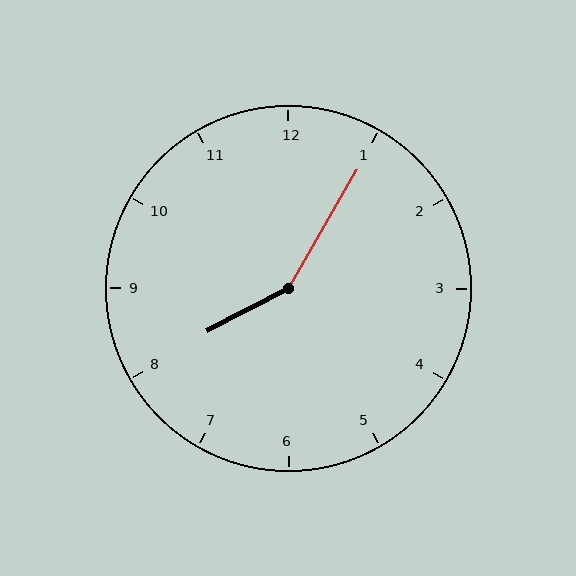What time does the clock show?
8:05.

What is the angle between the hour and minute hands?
Approximately 148 degrees.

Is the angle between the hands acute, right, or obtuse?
It is obtuse.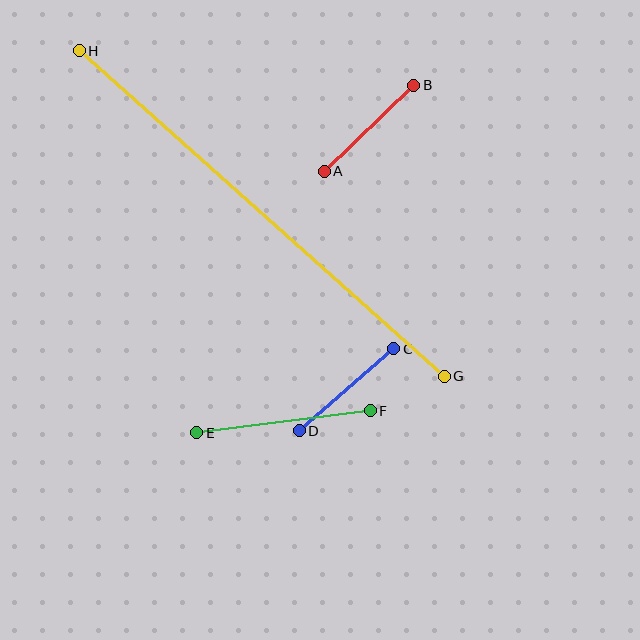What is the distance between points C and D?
The distance is approximately 125 pixels.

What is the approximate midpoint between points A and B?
The midpoint is at approximately (369, 128) pixels.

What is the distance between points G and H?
The distance is approximately 489 pixels.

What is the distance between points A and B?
The distance is approximately 124 pixels.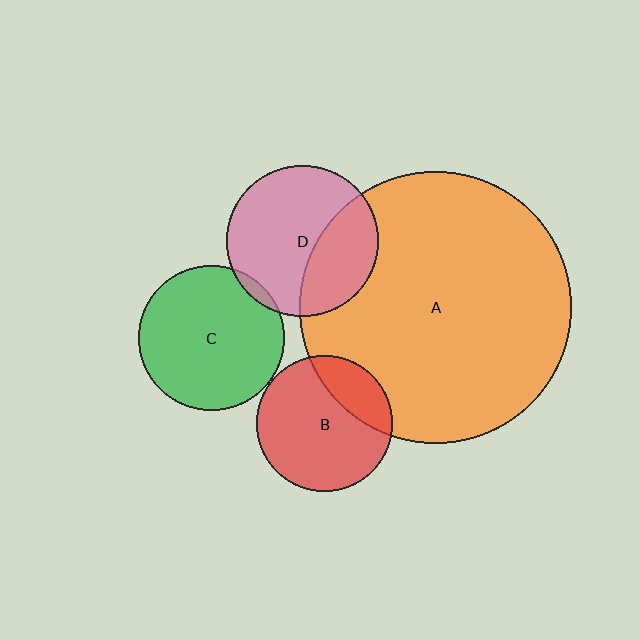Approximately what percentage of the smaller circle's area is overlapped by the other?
Approximately 5%.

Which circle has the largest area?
Circle A (orange).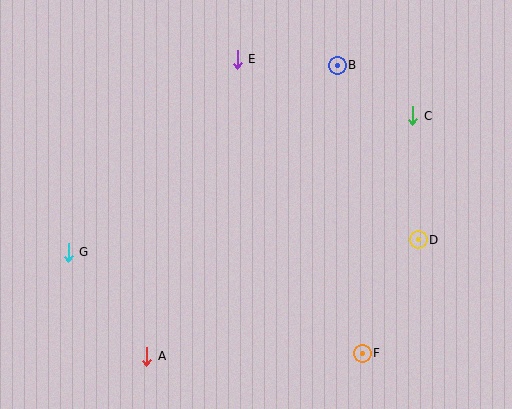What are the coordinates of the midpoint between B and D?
The midpoint between B and D is at (378, 152).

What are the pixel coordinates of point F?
Point F is at (362, 353).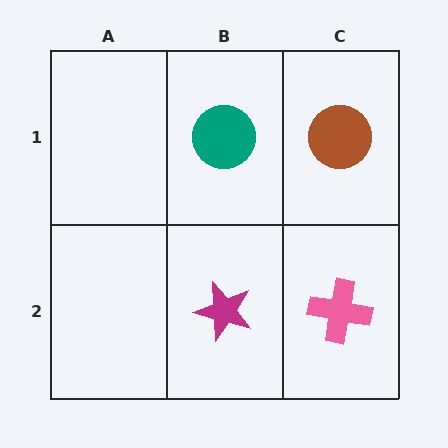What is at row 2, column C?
A pink cross.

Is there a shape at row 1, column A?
No, that cell is empty.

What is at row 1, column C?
A brown circle.